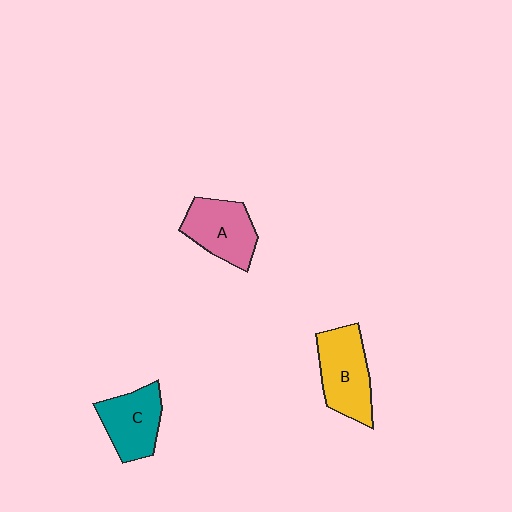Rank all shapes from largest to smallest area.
From largest to smallest: B (yellow), A (pink), C (teal).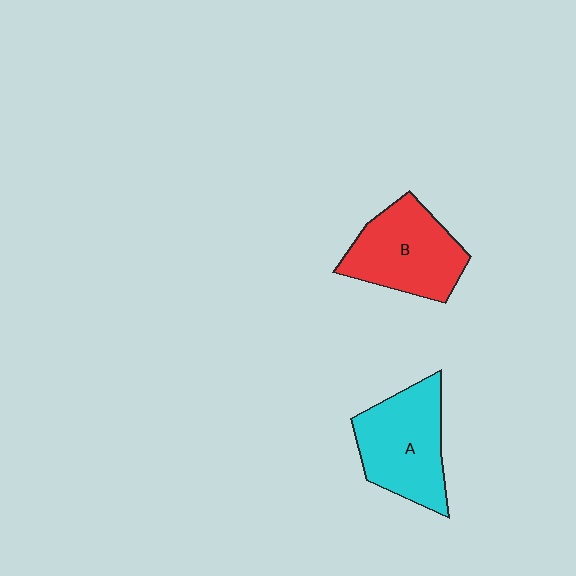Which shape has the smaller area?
Shape B (red).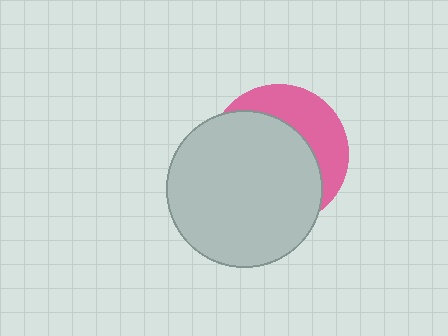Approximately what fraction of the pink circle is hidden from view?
Roughly 66% of the pink circle is hidden behind the light gray circle.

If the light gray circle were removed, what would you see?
You would see the complete pink circle.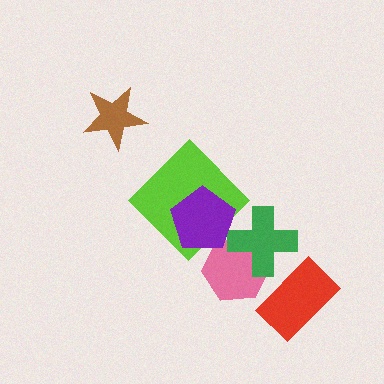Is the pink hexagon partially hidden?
Yes, it is partially covered by another shape.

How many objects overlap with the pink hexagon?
2 objects overlap with the pink hexagon.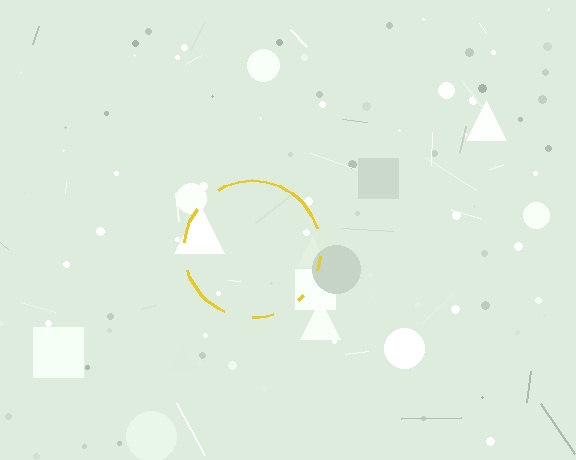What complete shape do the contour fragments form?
The contour fragments form a circle.